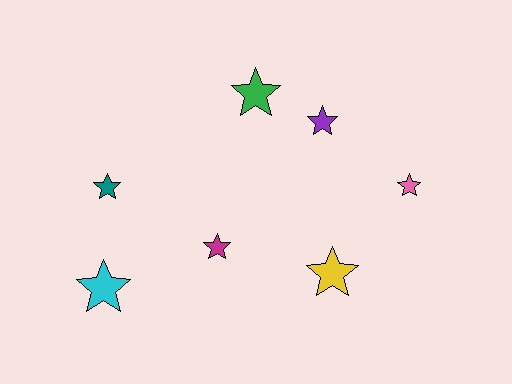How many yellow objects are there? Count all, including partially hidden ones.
There is 1 yellow object.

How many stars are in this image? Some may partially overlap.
There are 7 stars.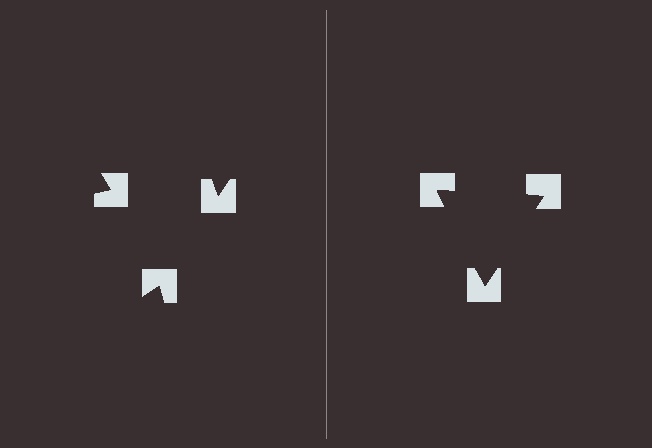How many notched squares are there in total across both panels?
6 — 3 on each side.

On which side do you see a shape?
An illusory triangle appears on the right side. On the left side the wedge cuts are rotated, so no coherent shape forms.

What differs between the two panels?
The notched squares are positioned identically on both sides; only the wedge orientations differ. On the right they align to a triangle; on the left they are misaligned.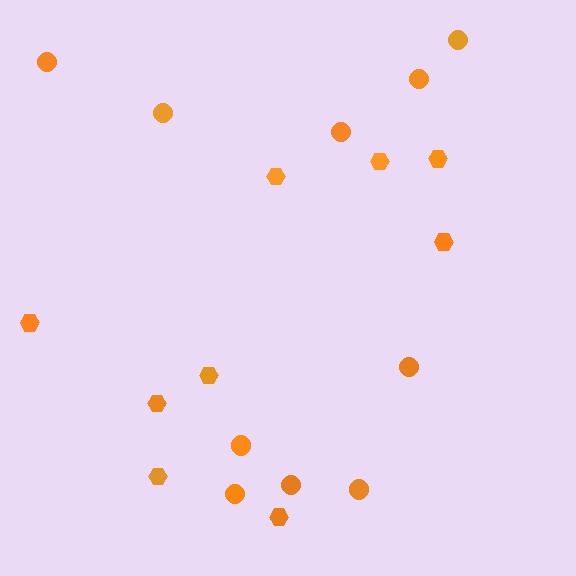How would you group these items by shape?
There are 2 groups: one group of circles (10) and one group of hexagons (9).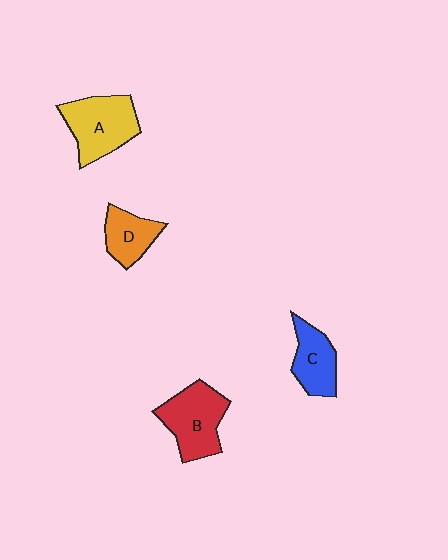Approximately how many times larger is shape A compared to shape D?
Approximately 1.6 times.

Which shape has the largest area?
Shape A (yellow).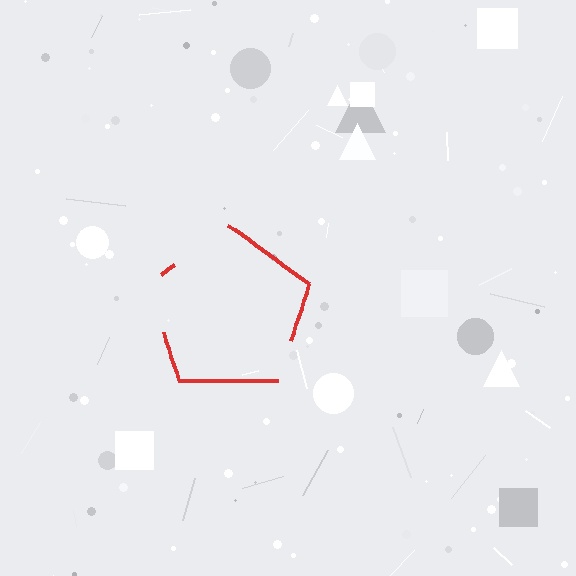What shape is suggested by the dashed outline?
The dashed outline suggests a pentagon.